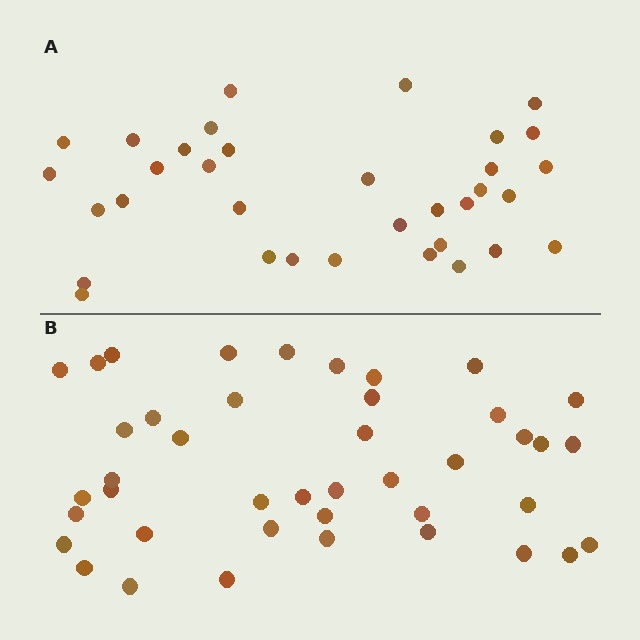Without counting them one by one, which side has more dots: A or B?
Region B (the bottom region) has more dots.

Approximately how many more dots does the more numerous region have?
Region B has roughly 8 or so more dots than region A.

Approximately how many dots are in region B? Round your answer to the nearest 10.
About 40 dots. (The exact count is 42, which rounds to 40.)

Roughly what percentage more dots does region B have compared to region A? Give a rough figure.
About 25% more.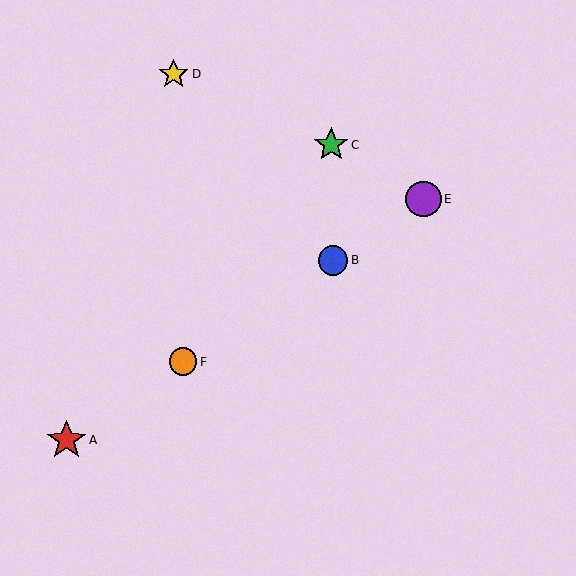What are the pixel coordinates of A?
Object A is at (66, 440).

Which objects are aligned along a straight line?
Objects A, B, E, F are aligned along a straight line.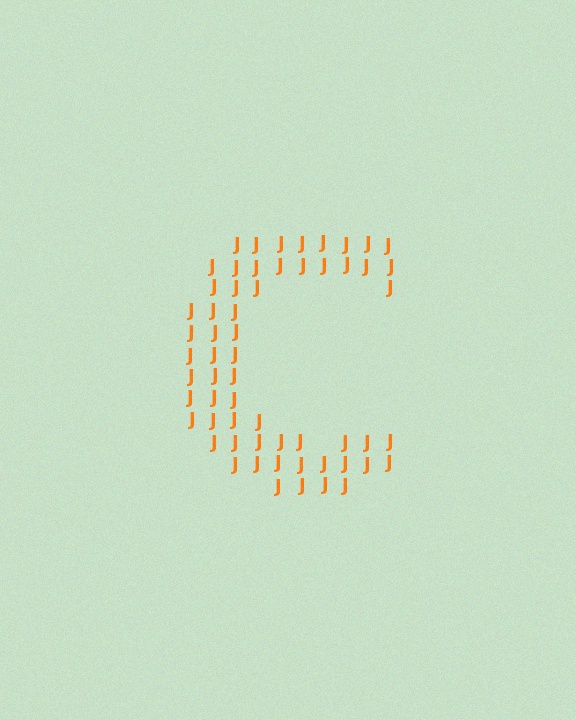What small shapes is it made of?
It is made of small letter J's.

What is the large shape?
The large shape is the letter C.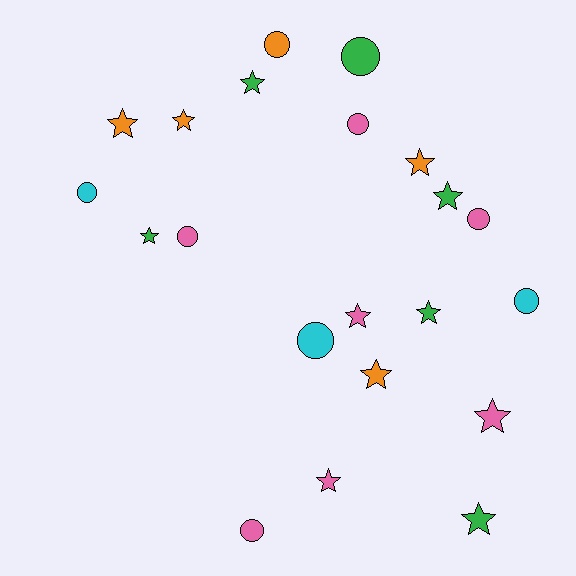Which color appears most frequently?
Pink, with 7 objects.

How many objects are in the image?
There are 21 objects.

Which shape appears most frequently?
Star, with 12 objects.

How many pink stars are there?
There are 3 pink stars.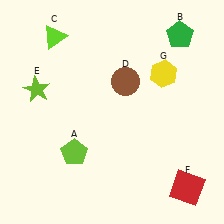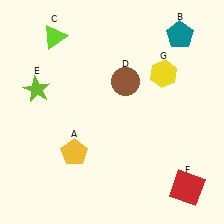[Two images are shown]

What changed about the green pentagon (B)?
In Image 1, B is green. In Image 2, it changed to teal.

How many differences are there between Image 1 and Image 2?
There are 2 differences between the two images.